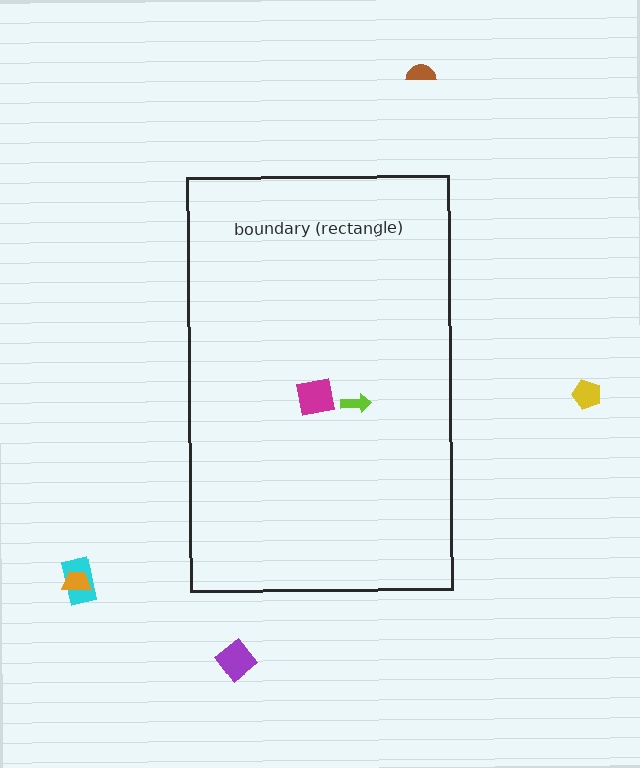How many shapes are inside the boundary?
2 inside, 5 outside.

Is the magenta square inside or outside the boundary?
Inside.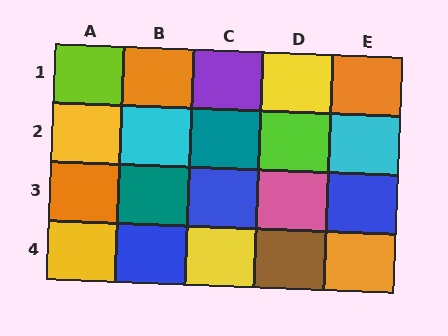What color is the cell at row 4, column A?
Yellow.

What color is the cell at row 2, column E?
Cyan.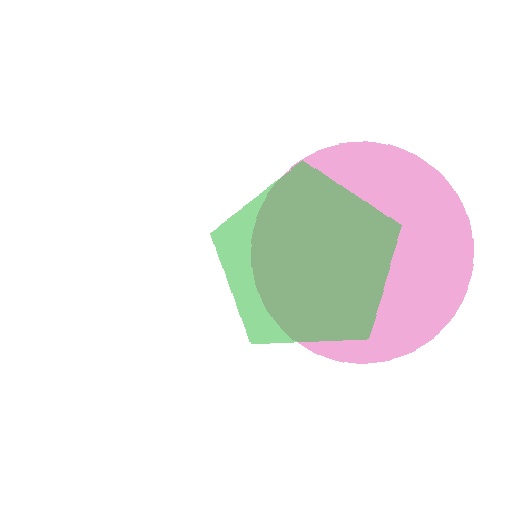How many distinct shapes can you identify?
There are 2 distinct shapes: a pink circle, a green pentagon.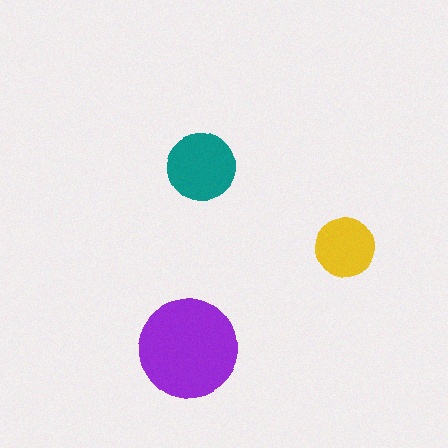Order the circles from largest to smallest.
the purple one, the teal one, the yellow one.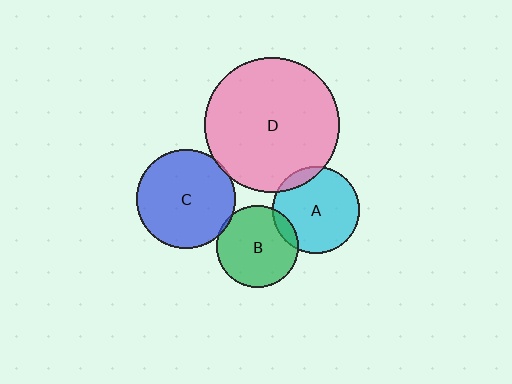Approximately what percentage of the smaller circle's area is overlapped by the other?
Approximately 10%.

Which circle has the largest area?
Circle D (pink).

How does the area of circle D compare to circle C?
Approximately 1.9 times.